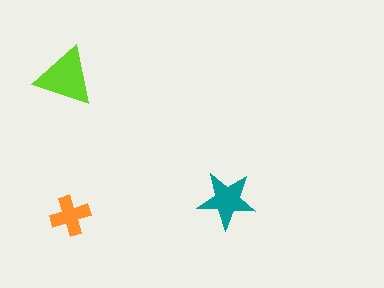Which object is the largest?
The lime triangle.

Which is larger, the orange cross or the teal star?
The teal star.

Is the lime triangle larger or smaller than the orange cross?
Larger.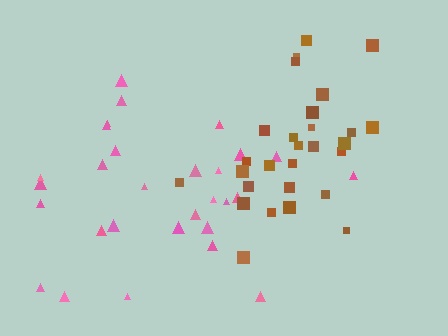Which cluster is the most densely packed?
Pink.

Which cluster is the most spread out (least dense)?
Brown.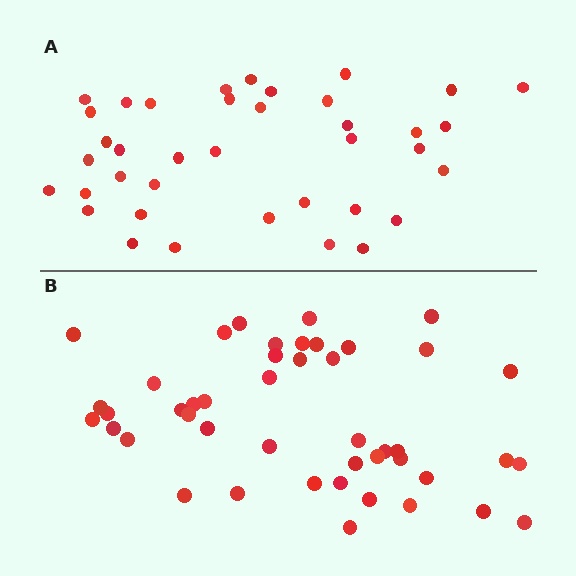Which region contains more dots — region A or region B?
Region B (the bottom region) has more dots.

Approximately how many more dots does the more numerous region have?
Region B has roughly 8 or so more dots than region A.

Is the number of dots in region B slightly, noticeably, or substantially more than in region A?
Region B has only slightly more — the two regions are fairly close. The ratio is roughly 1.2 to 1.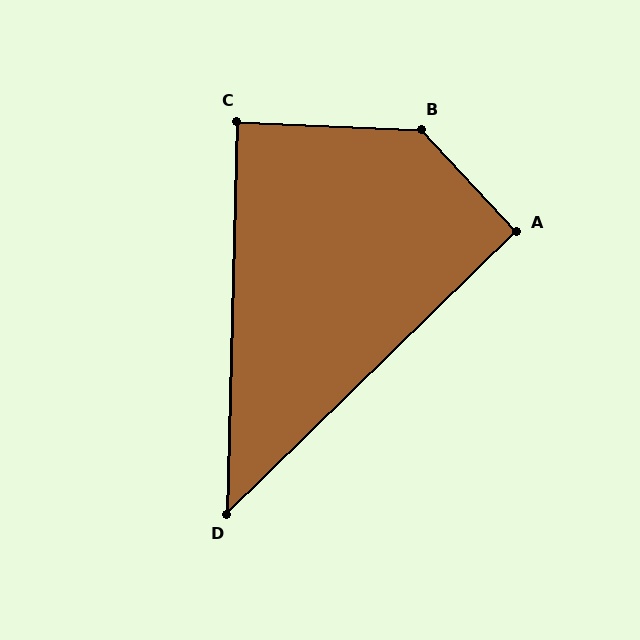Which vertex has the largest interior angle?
B, at approximately 136 degrees.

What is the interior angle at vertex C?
Approximately 89 degrees (approximately right).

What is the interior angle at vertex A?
Approximately 91 degrees (approximately right).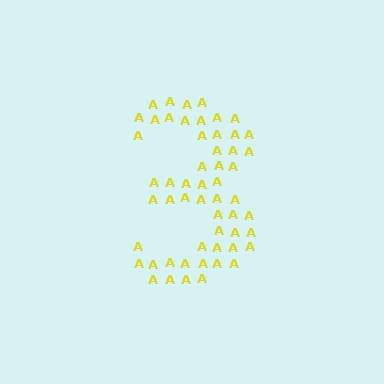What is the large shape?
The large shape is the digit 3.